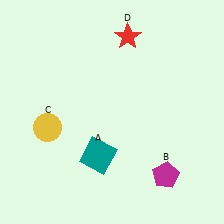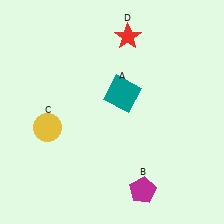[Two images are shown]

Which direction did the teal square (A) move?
The teal square (A) moved up.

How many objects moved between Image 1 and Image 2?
2 objects moved between the two images.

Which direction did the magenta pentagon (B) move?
The magenta pentagon (B) moved left.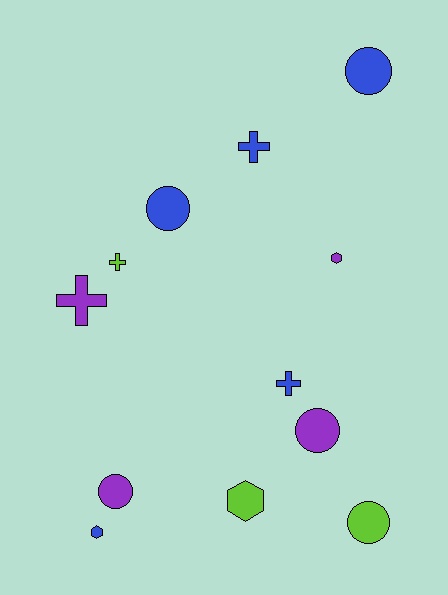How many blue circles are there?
There are 2 blue circles.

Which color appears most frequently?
Blue, with 5 objects.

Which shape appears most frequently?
Circle, with 5 objects.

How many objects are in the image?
There are 12 objects.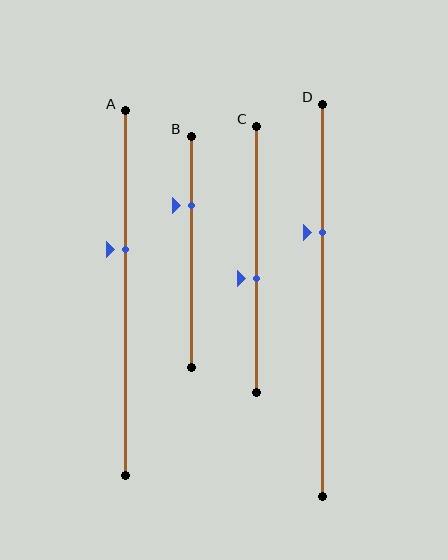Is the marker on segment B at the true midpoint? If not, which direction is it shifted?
No, the marker on segment B is shifted upward by about 20% of the segment length.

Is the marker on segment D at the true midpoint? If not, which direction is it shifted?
No, the marker on segment D is shifted upward by about 17% of the segment length.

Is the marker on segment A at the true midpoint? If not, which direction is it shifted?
No, the marker on segment A is shifted upward by about 12% of the segment length.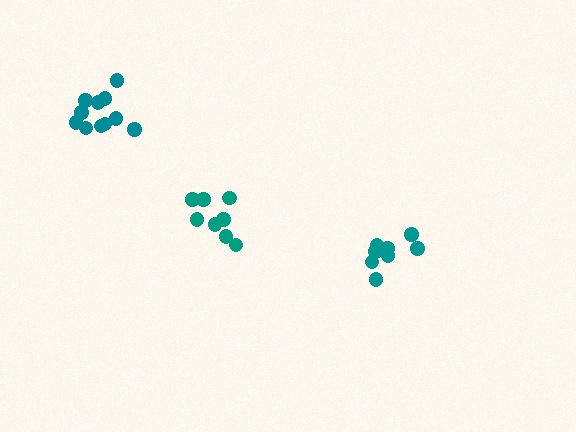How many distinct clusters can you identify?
There are 3 distinct clusters.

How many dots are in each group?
Group 1: 8 dots, Group 2: 8 dots, Group 3: 11 dots (27 total).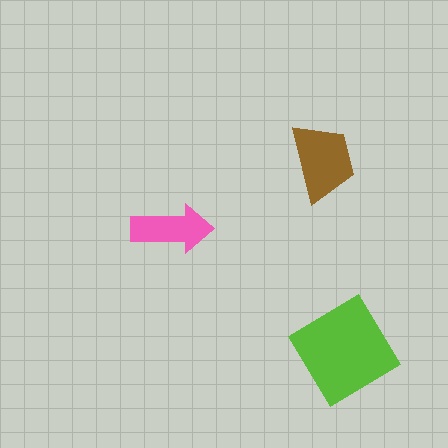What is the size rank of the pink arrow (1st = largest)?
3rd.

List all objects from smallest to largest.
The pink arrow, the brown trapezoid, the lime diamond.